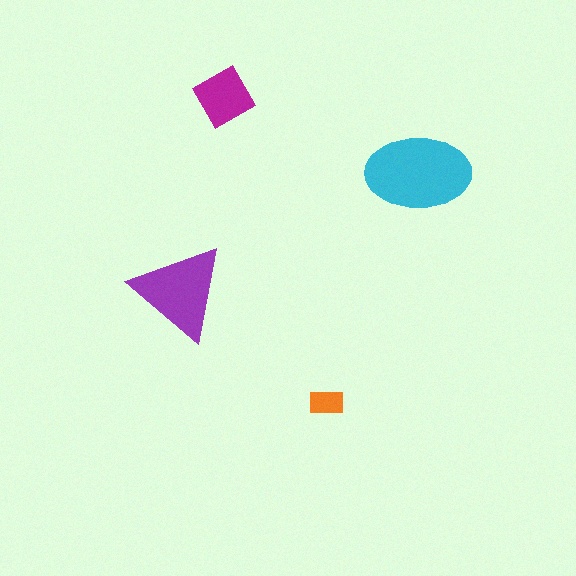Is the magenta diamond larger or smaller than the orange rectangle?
Larger.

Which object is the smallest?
The orange rectangle.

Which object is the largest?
The cyan ellipse.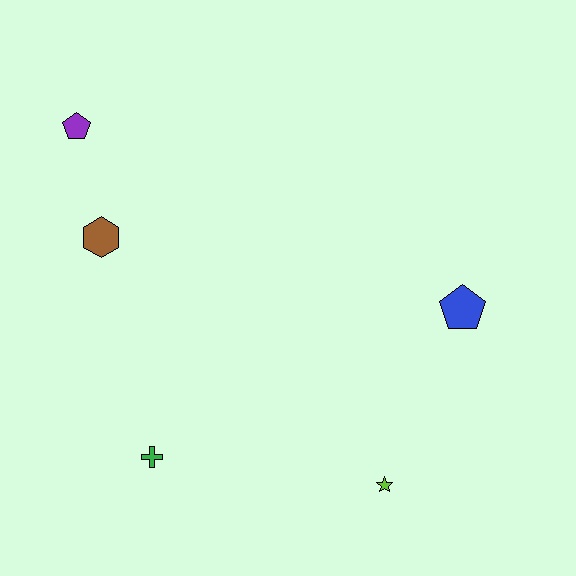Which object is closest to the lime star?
The blue pentagon is closest to the lime star.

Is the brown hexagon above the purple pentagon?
No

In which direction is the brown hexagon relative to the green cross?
The brown hexagon is above the green cross.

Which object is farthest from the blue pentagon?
The purple pentagon is farthest from the blue pentagon.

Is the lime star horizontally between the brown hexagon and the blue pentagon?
Yes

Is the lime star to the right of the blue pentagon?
No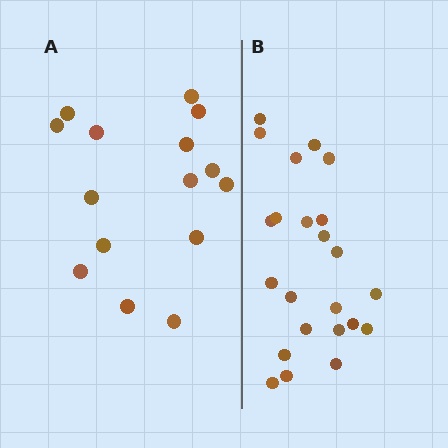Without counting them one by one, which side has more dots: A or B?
Region B (the right region) has more dots.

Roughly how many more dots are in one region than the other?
Region B has roughly 8 or so more dots than region A.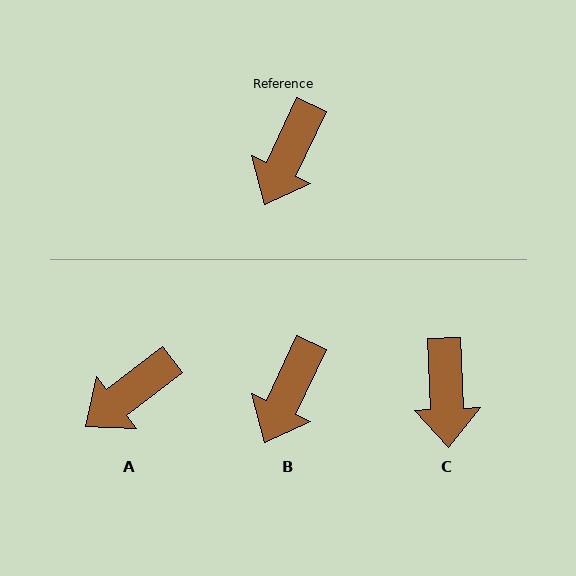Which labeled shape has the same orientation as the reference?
B.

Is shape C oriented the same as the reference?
No, it is off by about 27 degrees.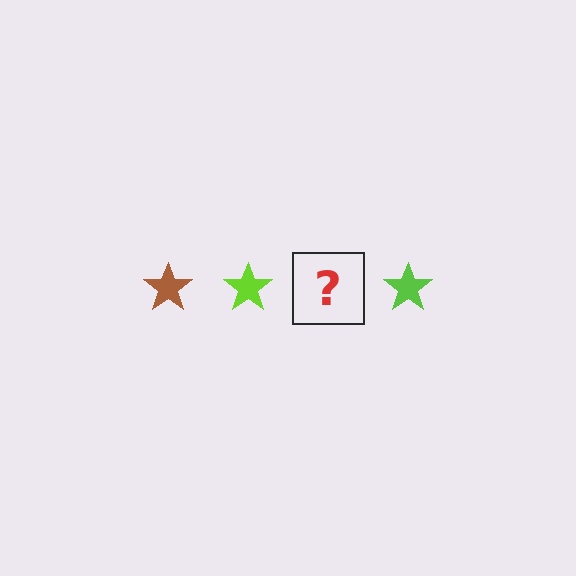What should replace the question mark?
The question mark should be replaced with a brown star.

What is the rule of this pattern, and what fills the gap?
The rule is that the pattern cycles through brown, lime stars. The gap should be filled with a brown star.